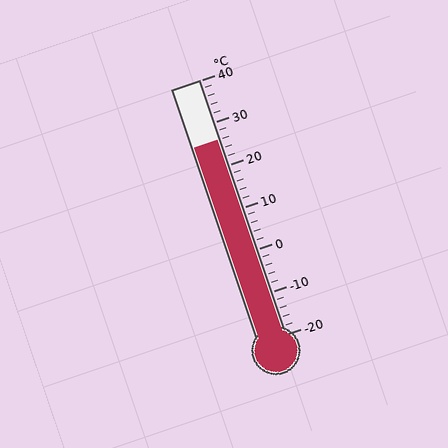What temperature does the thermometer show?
The thermometer shows approximately 26°C.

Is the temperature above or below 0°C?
The temperature is above 0°C.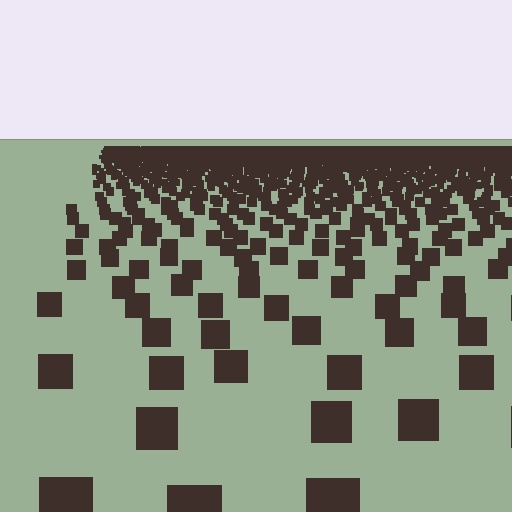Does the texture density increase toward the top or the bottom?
Density increases toward the top.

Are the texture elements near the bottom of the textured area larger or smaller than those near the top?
Larger. Near the bottom, elements are closer to the viewer and appear at a bigger on-screen size.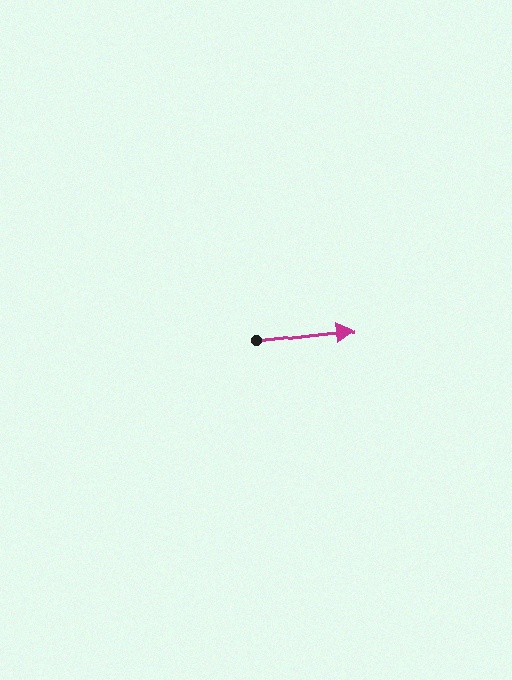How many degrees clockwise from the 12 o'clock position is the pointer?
Approximately 84 degrees.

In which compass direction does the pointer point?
East.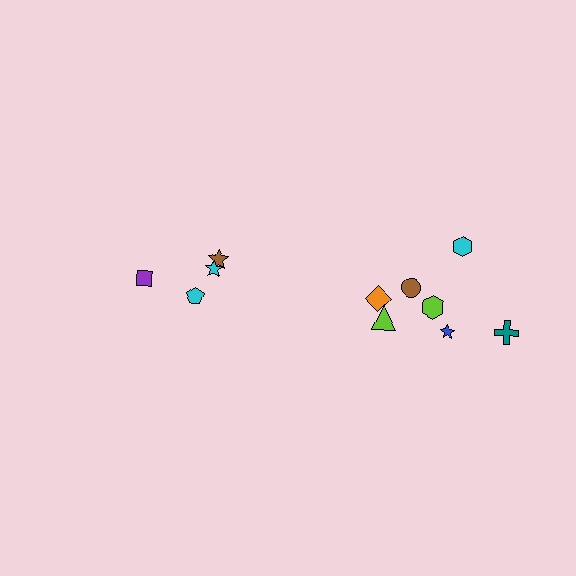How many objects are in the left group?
There are 4 objects.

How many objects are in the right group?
There are 7 objects.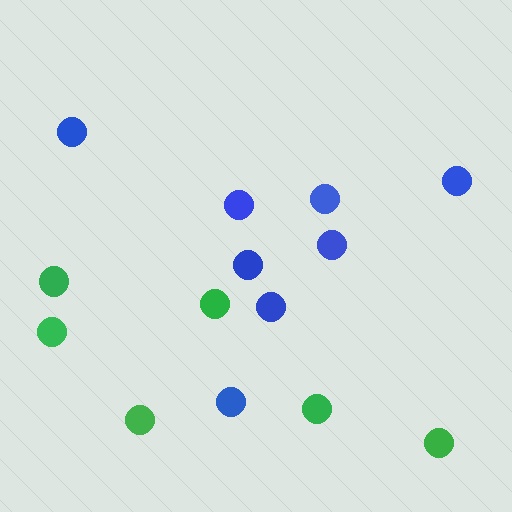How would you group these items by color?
There are 2 groups: one group of green circles (6) and one group of blue circles (8).